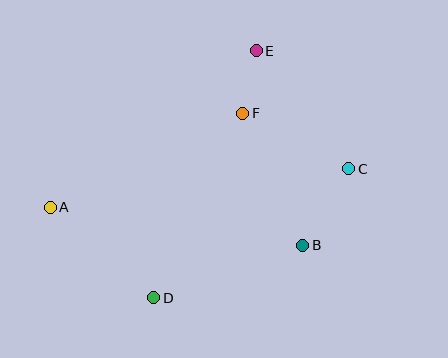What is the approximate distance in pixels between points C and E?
The distance between C and E is approximately 150 pixels.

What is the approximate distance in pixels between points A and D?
The distance between A and D is approximately 138 pixels.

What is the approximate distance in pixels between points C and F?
The distance between C and F is approximately 120 pixels.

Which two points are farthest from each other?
Points A and C are farthest from each other.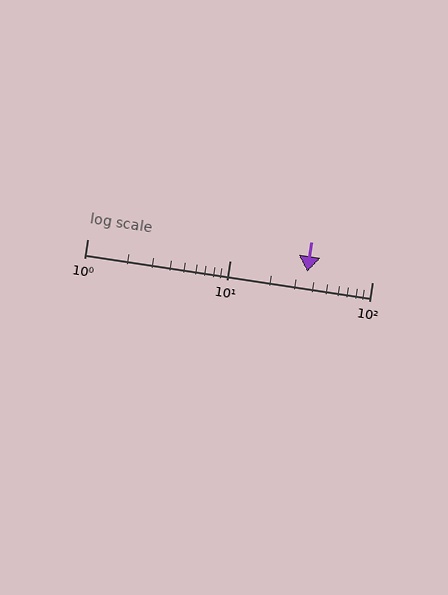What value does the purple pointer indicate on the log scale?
The pointer indicates approximately 35.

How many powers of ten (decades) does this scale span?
The scale spans 2 decades, from 1 to 100.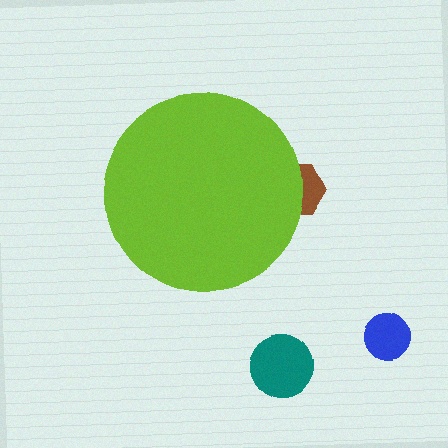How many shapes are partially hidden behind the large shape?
1 shape is partially hidden.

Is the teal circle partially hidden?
No, the teal circle is fully visible.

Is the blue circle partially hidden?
No, the blue circle is fully visible.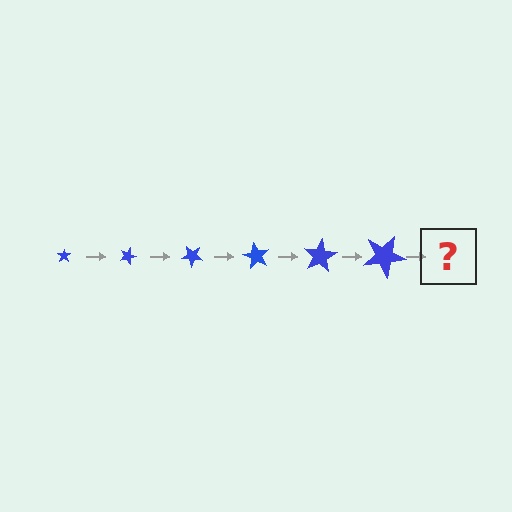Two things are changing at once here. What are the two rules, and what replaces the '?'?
The two rules are that the star grows larger each step and it rotates 20 degrees each step. The '?' should be a star, larger than the previous one and rotated 120 degrees from the start.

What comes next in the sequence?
The next element should be a star, larger than the previous one and rotated 120 degrees from the start.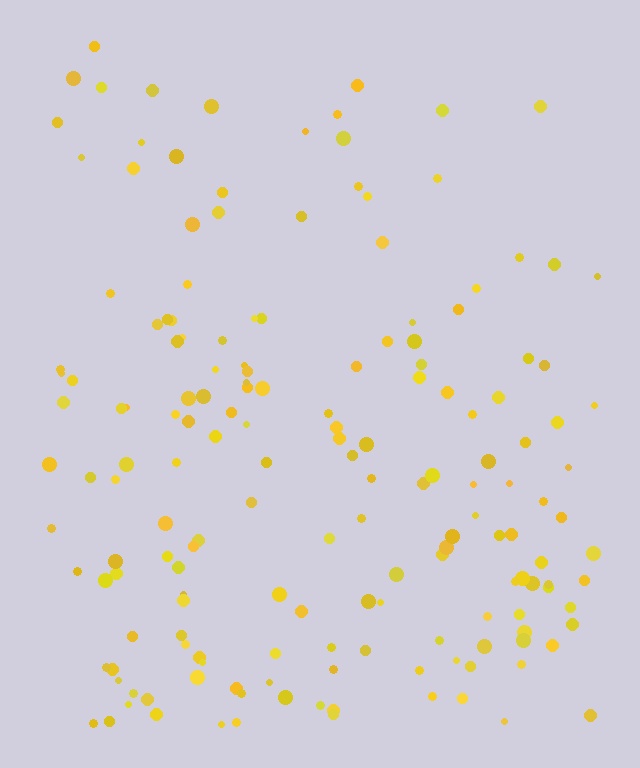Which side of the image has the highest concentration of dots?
The bottom.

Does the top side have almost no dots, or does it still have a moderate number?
Still a moderate number, just noticeably fewer than the bottom.